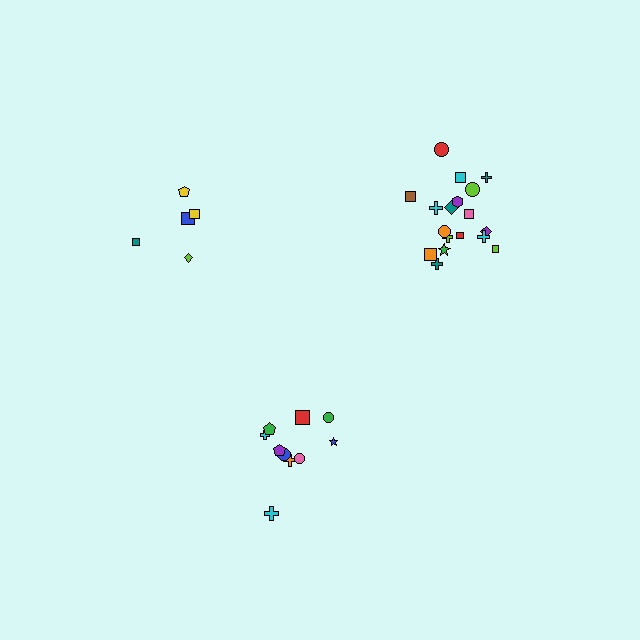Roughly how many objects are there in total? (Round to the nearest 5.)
Roughly 35 objects in total.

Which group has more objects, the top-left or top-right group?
The top-right group.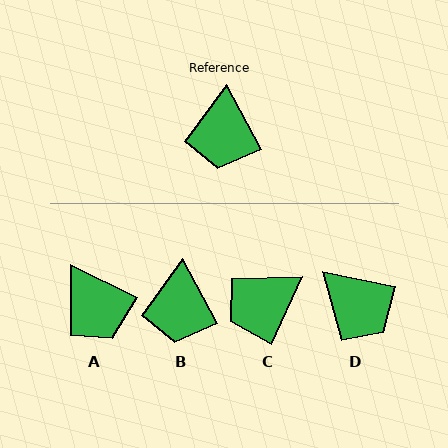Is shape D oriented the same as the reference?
No, it is off by about 51 degrees.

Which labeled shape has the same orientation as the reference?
B.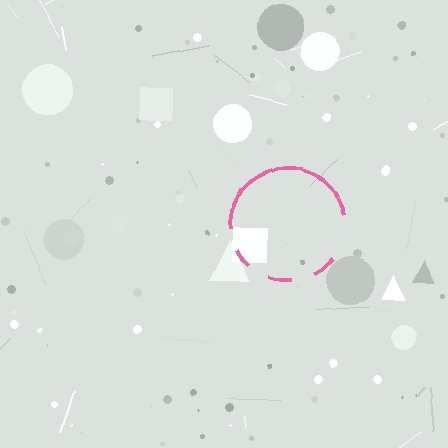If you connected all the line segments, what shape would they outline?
They would outline a circle.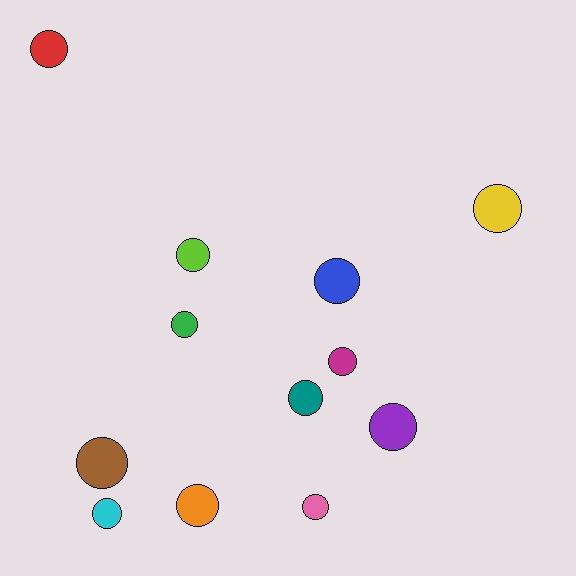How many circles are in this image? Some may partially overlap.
There are 12 circles.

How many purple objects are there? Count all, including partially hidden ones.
There is 1 purple object.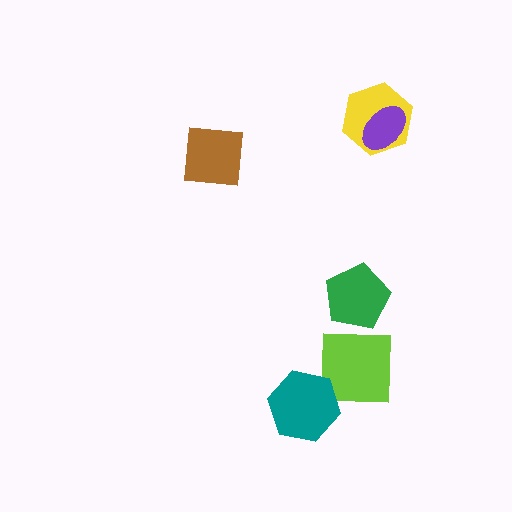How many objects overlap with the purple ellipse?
1 object overlaps with the purple ellipse.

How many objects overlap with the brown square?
0 objects overlap with the brown square.